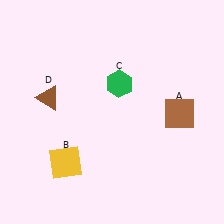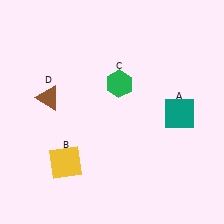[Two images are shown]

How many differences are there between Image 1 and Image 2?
There is 1 difference between the two images.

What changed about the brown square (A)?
In Image 1, A is brown. In Image 2, it changed to teal.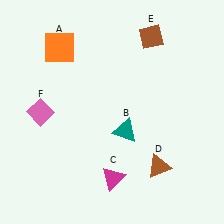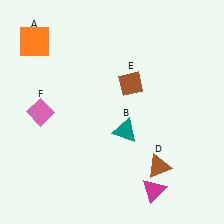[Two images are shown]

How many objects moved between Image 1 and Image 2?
3 objects moved between the two images.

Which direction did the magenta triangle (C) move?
The magenta triangle (C) moved right.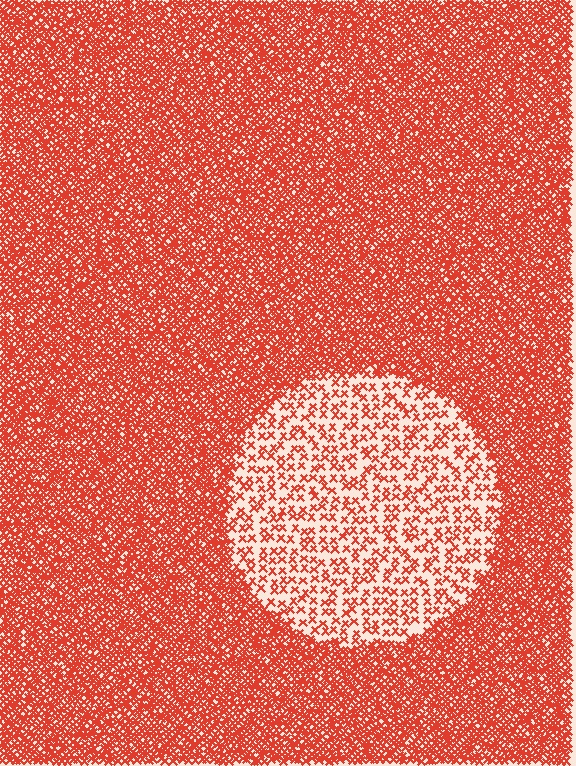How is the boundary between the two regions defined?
The boundary is defined by a change in element density (approximately 3.1x ratio). All elements are the same color, size, and shape.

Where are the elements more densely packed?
The elements are more densely packed outside the circle boundary.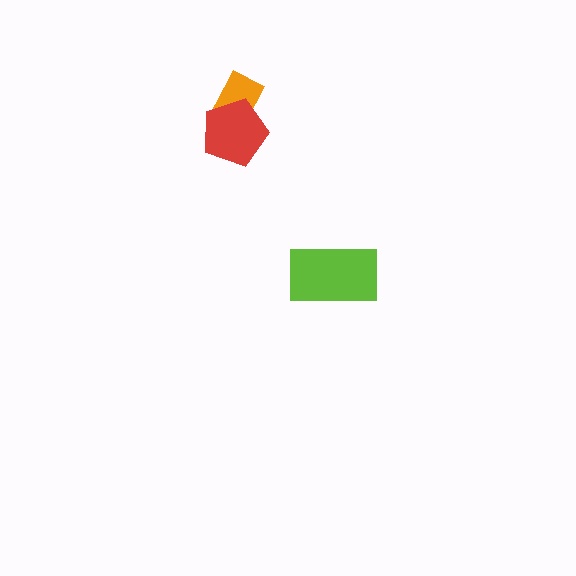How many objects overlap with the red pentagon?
1 object overlaps with the red pentagon.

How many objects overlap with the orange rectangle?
1 object overlaps with the orange rectangle.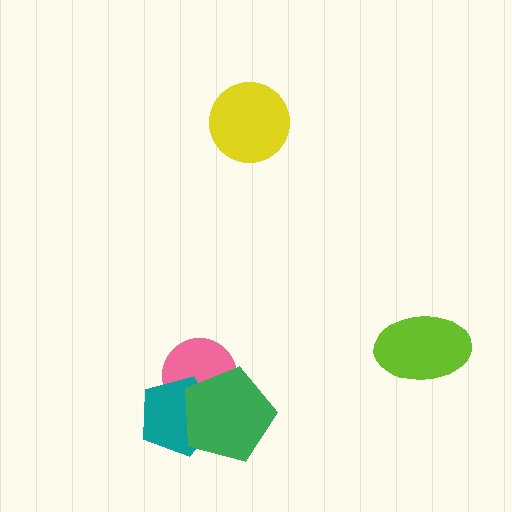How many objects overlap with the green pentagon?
2 objects overlap with the green pentagon.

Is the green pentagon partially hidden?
No, no other shape covers it.